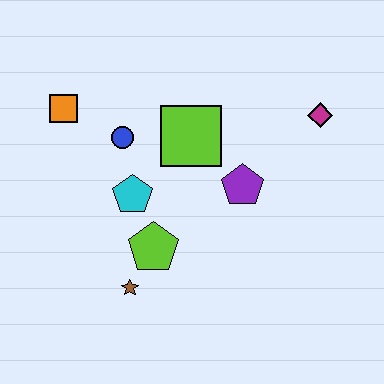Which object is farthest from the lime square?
The brown star is farthest from the lime square.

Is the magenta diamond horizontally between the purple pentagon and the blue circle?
No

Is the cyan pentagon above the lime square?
No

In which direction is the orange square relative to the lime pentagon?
The orange square is above the lime pentagon.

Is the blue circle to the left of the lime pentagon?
Yes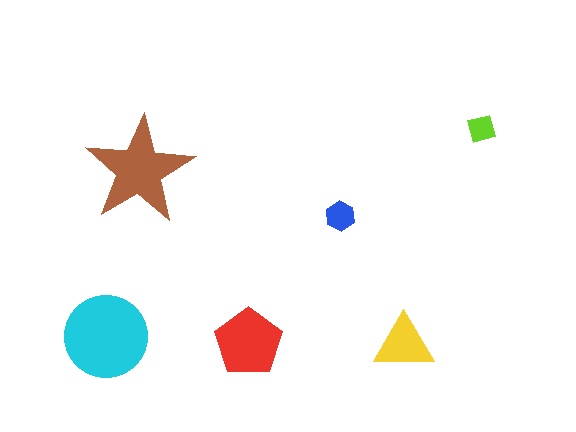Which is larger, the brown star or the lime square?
The brown star.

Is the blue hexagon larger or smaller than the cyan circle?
Smaller.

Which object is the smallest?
The lime square.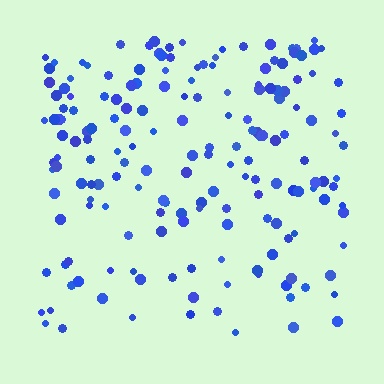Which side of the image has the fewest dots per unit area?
The bottom.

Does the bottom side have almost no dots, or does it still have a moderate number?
Still a moderate number, just noticeably fewer than the top.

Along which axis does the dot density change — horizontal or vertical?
Vertical.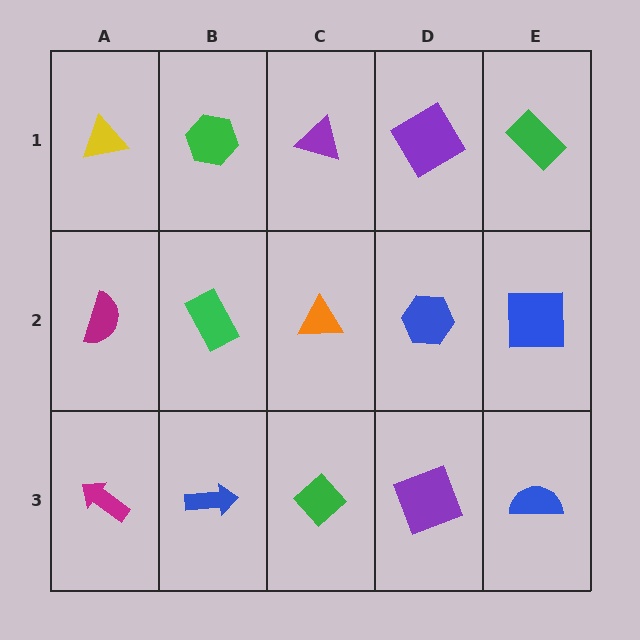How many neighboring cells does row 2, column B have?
4.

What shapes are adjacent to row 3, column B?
A green rectangle (row 2, column B), a magenta arrow (row 3, column A), a green diamond (row 3, column C).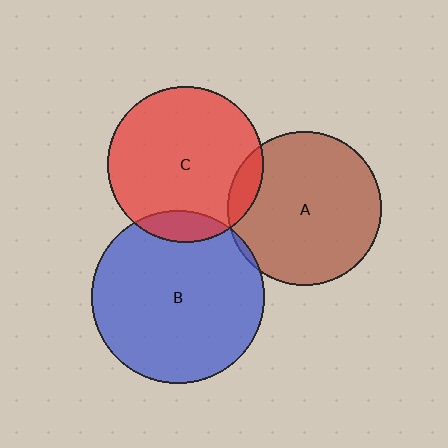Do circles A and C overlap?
Yes.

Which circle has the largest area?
Circle B (blue).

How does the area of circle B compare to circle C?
Approximately 1.2 times.